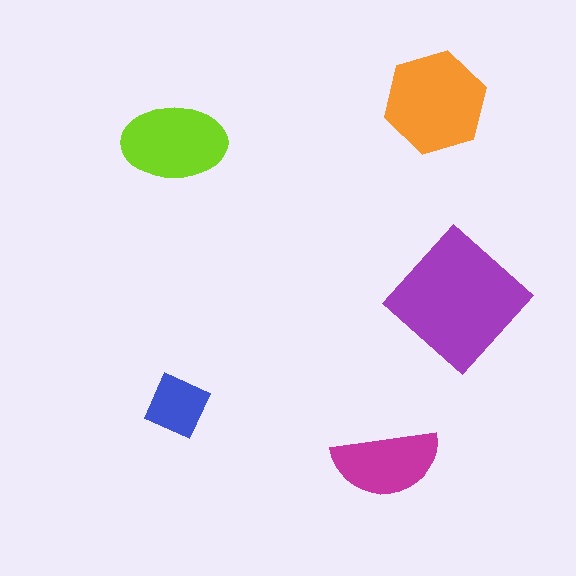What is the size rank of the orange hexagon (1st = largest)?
2nd.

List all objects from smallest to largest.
The blue diamond, the magenta semicircle, the lime ellipse, the orange hexagon, the purple diamond.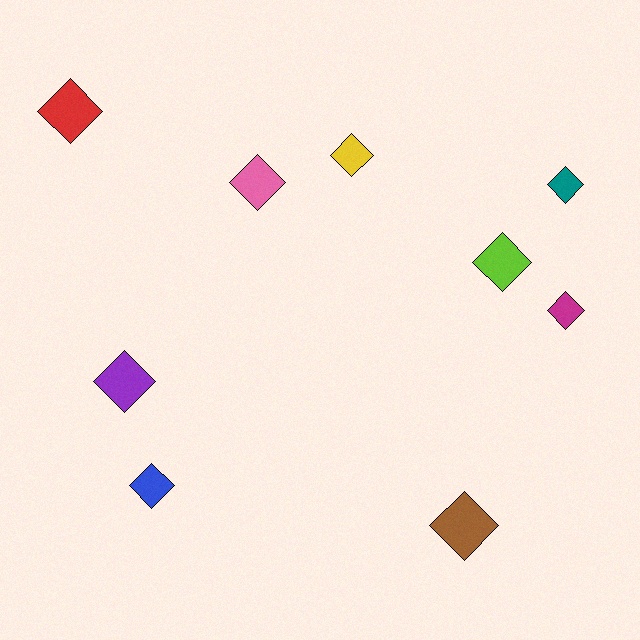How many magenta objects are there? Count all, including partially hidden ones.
There is 1 magenta object.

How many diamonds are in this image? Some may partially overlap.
There are 9 diamonds.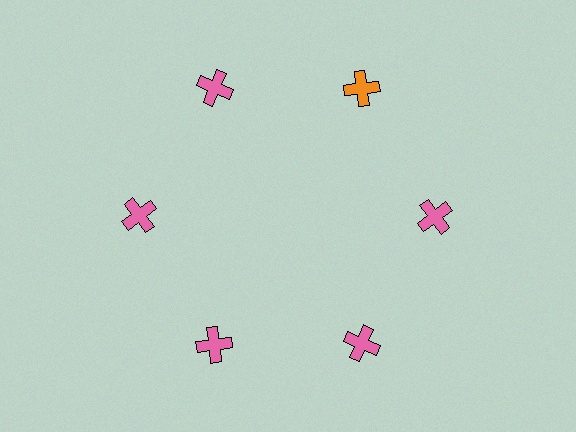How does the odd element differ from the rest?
It has a different color: orange instead of pink.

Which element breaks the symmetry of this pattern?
The orange cross at roughly the 1 o'clock position breaks the symmetry. All other shapes are pink crosses.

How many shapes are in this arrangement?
There are 6 shapes arranged in a ring pattern.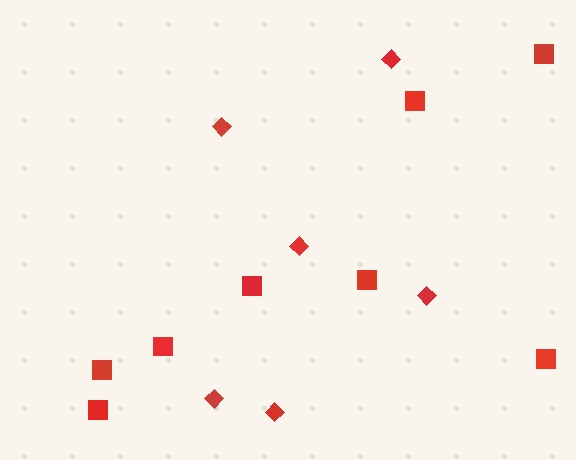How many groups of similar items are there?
There are 2 groups: one group of diamonds (6) and one group of squares (8).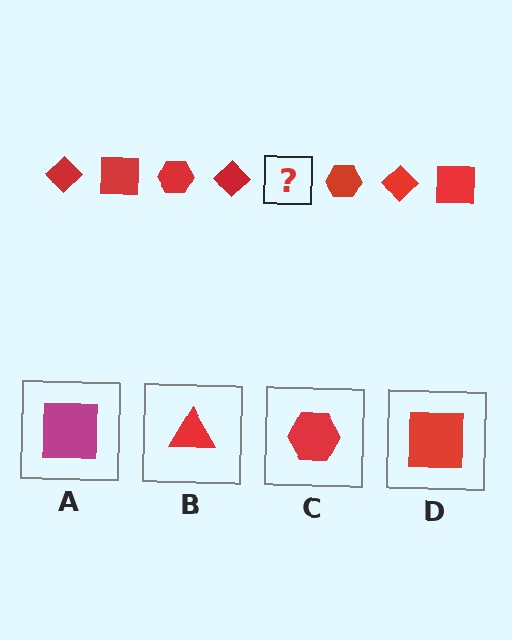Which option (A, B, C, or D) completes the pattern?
D.